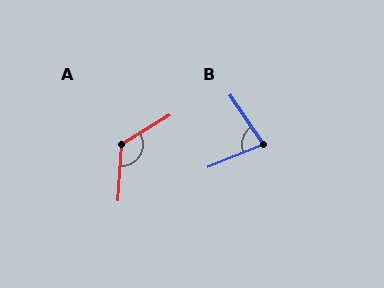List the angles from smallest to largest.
B (78°), A (124°).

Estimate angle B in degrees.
Approximately 78 degrees.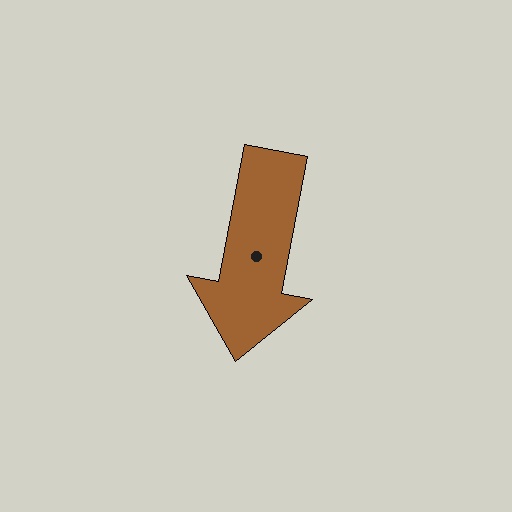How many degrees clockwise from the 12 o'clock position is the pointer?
Approximately 191 degrees.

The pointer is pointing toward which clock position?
Roughly 6 o'clock.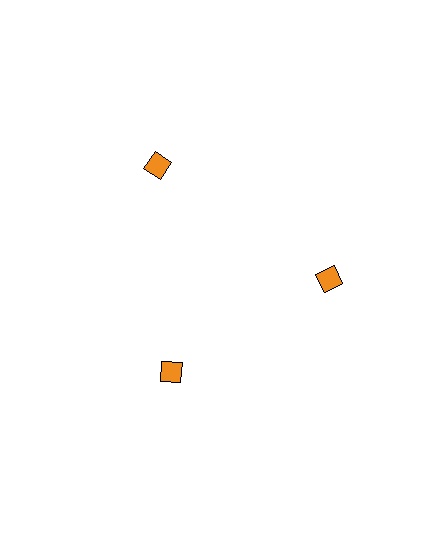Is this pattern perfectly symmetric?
No. The 3 orange squares are arranged in a ring, but one element near the 11 o'clock position is pushed outward from the center, breaking the 3-fold rotational symmetry.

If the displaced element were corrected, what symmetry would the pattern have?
It would have 3-fold rotational symmetry — the pattern would map onto itself every 120 degrees.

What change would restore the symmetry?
The symmetry would be restored by moving it inward, back onto the ring so that all 3 squares sit at equal angles and equal distance from the center.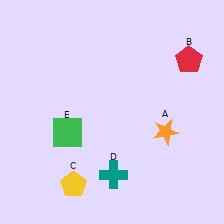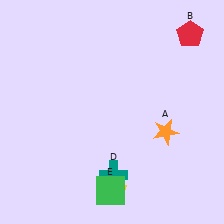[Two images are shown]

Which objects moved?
The objects that moved are: the red pentagon (B), the yellow pentagon (C), the green square (E).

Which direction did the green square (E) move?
The green square (E) moved down.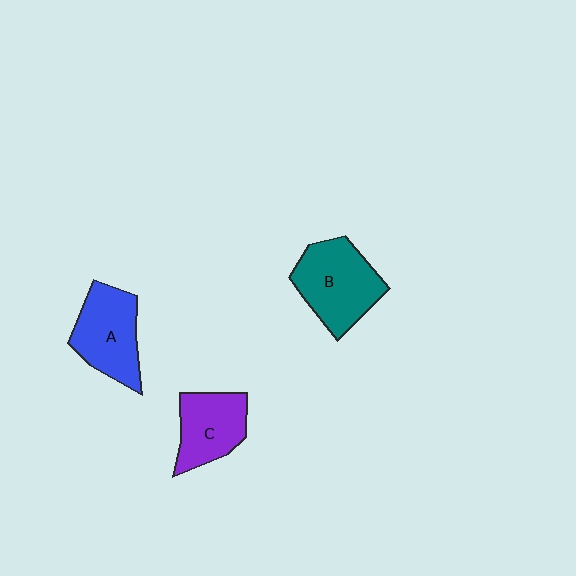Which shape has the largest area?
Shape B (teal).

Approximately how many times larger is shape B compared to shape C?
Approximately 1.3 times.